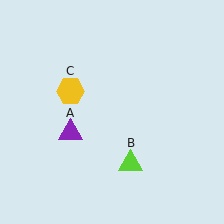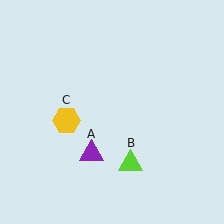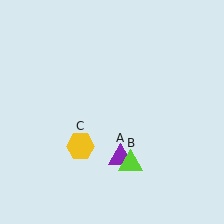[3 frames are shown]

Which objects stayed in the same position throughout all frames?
Lime triangle (object B) remained stationary.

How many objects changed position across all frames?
2 objects changed position: purple triangle (object A), yellow hexagon (object C).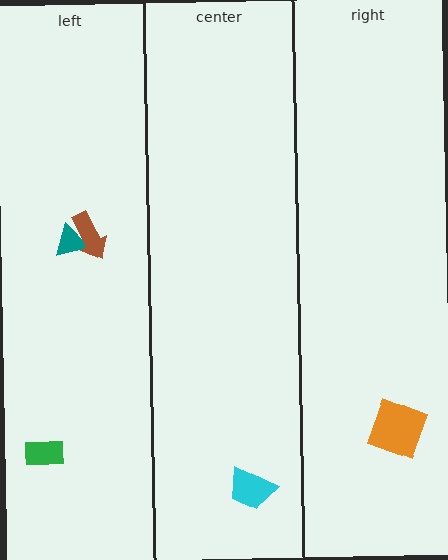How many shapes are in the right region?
1.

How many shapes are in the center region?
1.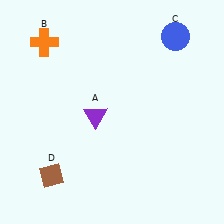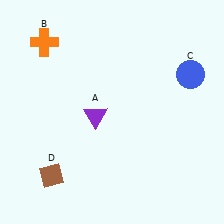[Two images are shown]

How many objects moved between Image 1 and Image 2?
1 object moved between the two images.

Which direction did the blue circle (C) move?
The blue circle (C) moved down.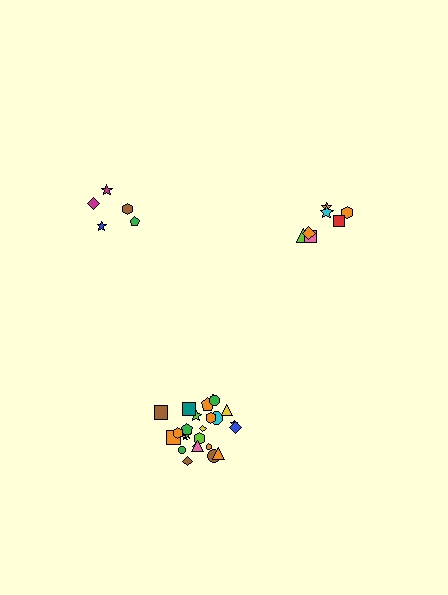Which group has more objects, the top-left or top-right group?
The top-right group.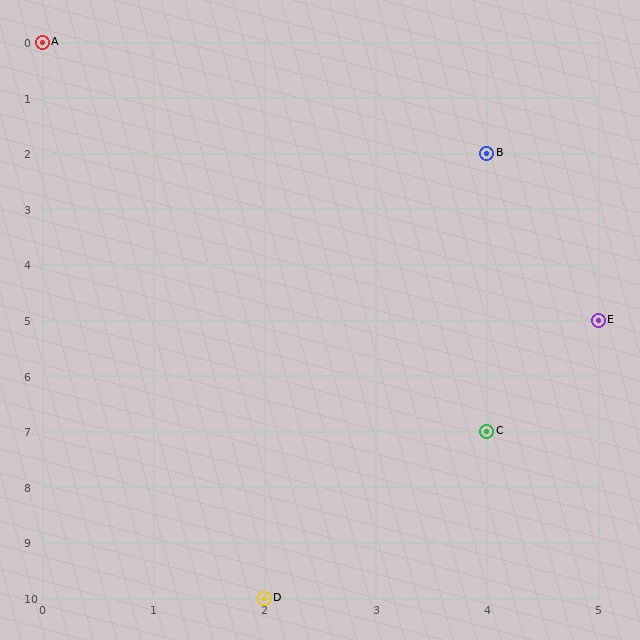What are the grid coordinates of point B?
Point B is at grid coordinates (4, 2).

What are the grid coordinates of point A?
Point A is at grid coordinates (0, 0).